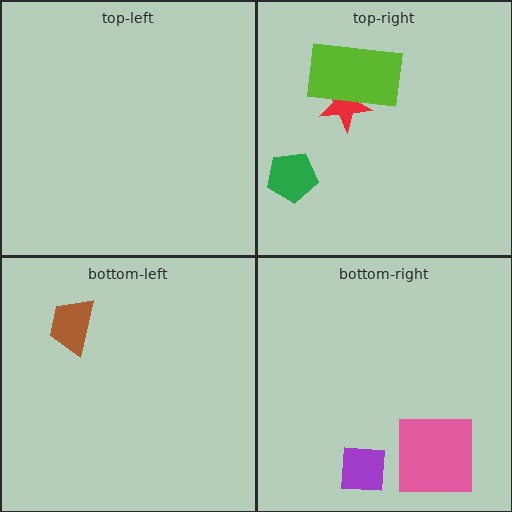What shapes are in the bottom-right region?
The pink square, the purple square.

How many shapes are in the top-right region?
3.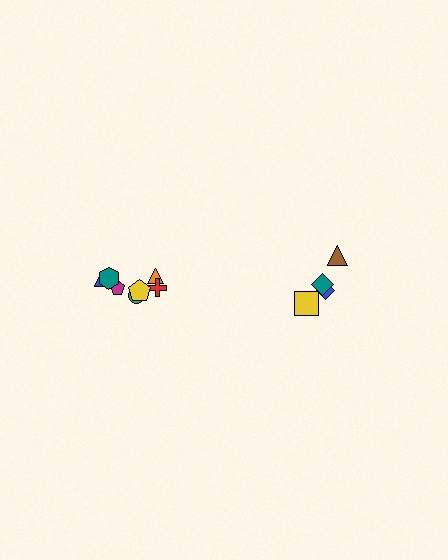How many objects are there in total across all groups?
There are 11 objects.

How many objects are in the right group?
There are 4 objects.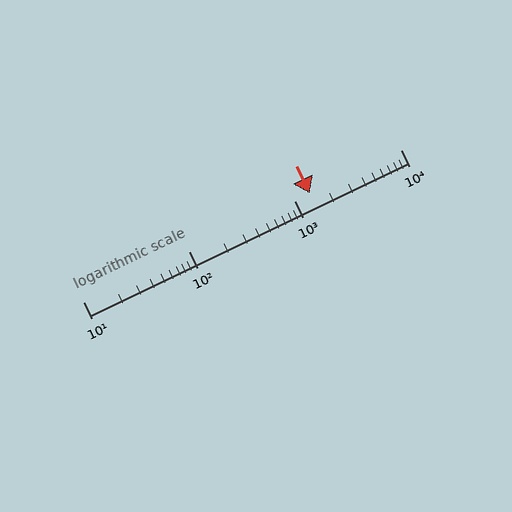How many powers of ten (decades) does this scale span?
The scale spans 3 decades, from 10 to 10000.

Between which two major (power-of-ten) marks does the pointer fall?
The pointer is between 1000 and 10000.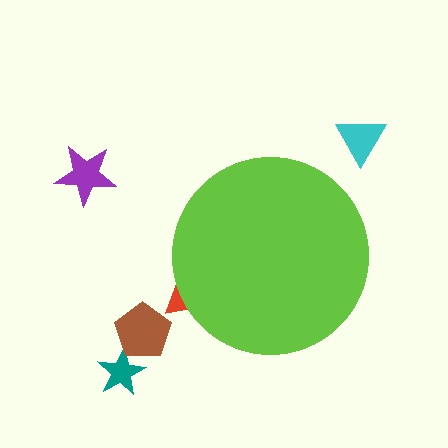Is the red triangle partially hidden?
Yes, the red triangle is partially hidden behind the lime circle.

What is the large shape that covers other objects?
A lime circle.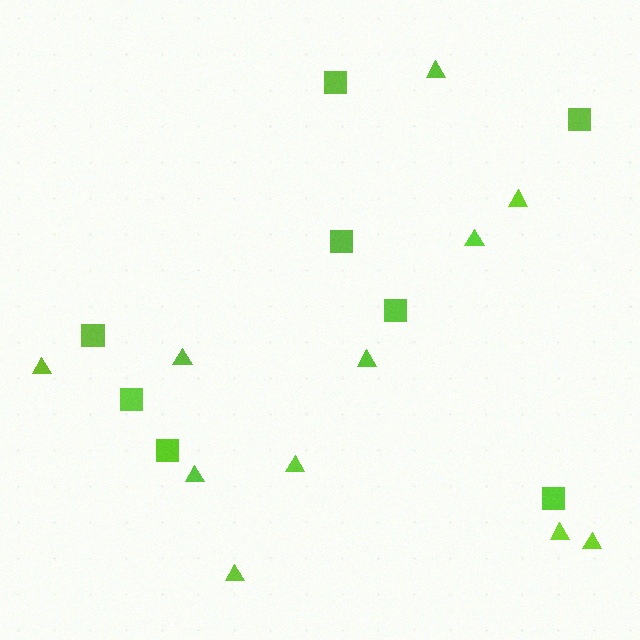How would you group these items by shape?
There are 2 groups: one group of squares (8) and one group of triangles (11).